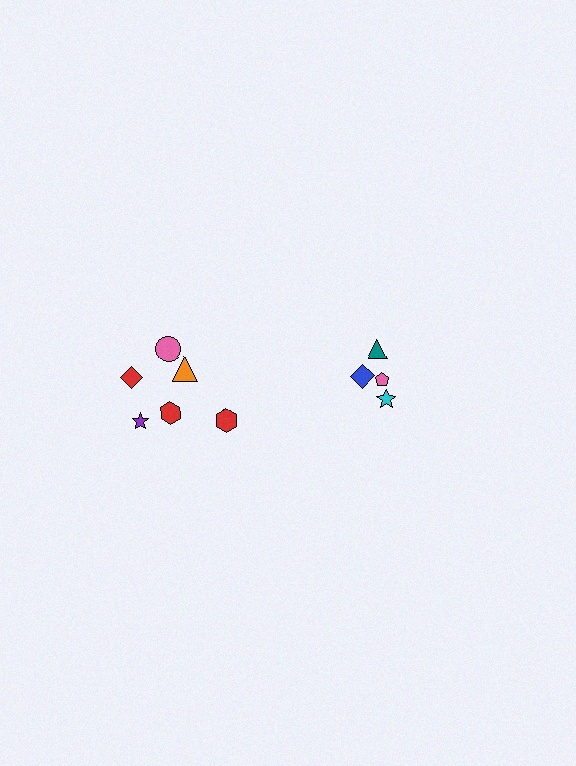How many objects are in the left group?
There are 6 objects.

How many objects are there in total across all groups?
There are 10 objects.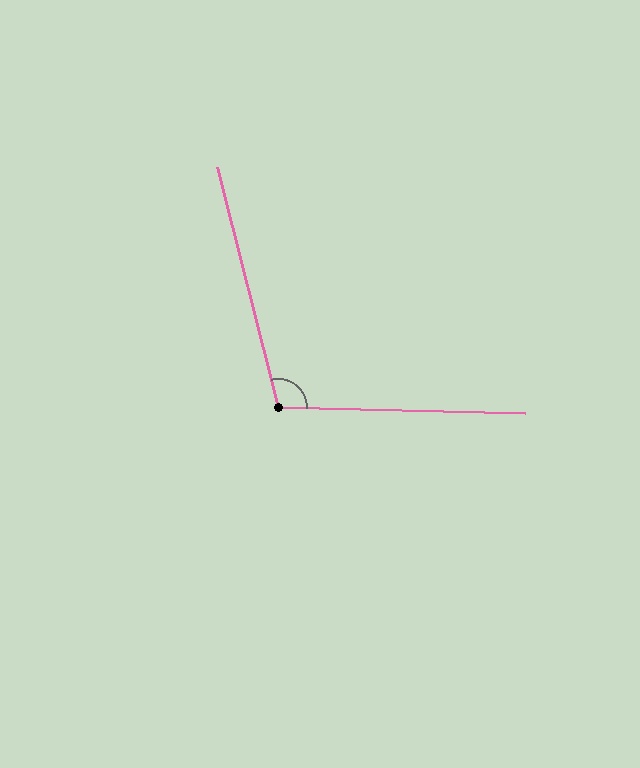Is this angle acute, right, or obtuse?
It is obtuse.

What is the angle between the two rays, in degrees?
Approximately 106 degrees.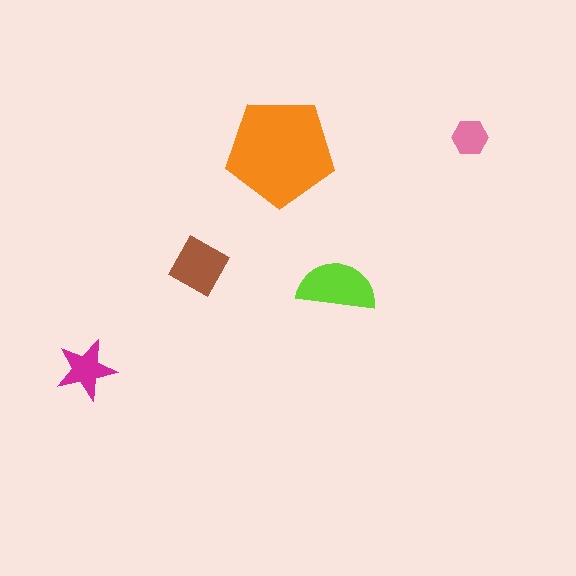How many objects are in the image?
There are 5 objects in the image.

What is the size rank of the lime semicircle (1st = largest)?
2nd.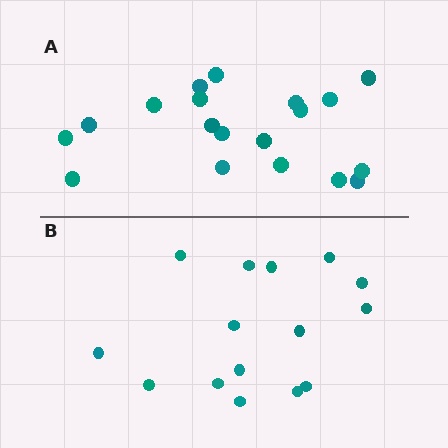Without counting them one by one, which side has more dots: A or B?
Region A (the top region) has more dots.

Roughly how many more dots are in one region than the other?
Region A has about 4 more dots than region B.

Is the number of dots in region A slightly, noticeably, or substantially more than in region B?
Region A has noticeably more, but not dramatically so. The ratio is roughly 1.3 to 1.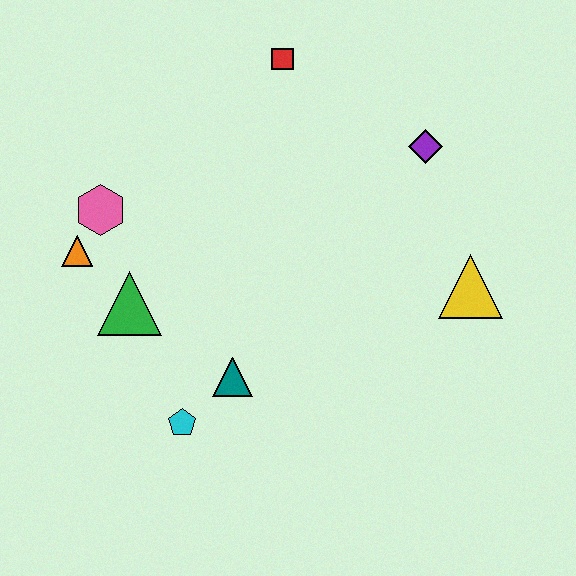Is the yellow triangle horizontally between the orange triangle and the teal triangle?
No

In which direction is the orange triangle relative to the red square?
The orange triangle is to the left of the red square.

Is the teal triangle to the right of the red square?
No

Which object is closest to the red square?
The purple diamond is closest to the red square.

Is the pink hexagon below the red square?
Yes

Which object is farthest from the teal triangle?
The red square is farthest from the teal triangle.